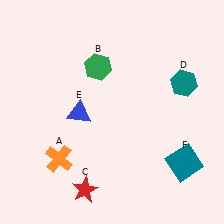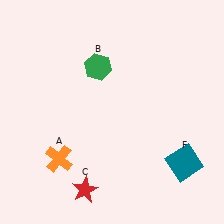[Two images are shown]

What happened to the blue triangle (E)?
The blue triangle (E) was removed in Image 2. It was in the bottom-left area of Image 1.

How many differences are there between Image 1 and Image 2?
There are 2 differences between the two images.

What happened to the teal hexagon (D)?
The teal hexagon (D) was removed in Image 2. It was in the top-right area of Image 1.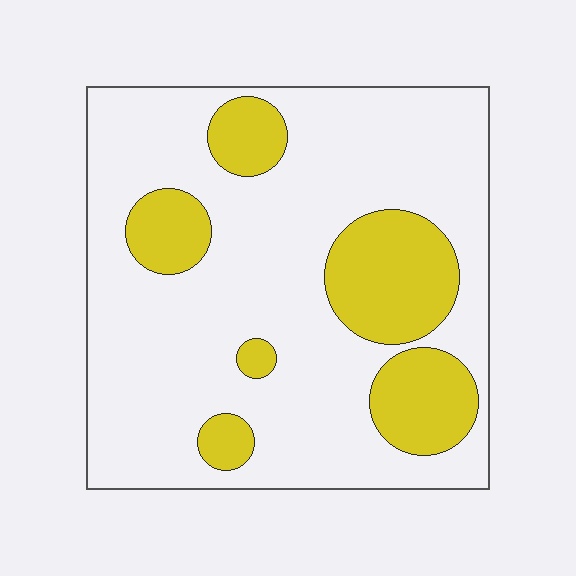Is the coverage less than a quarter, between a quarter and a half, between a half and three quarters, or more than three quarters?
Less than a quarter.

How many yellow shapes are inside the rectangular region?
6.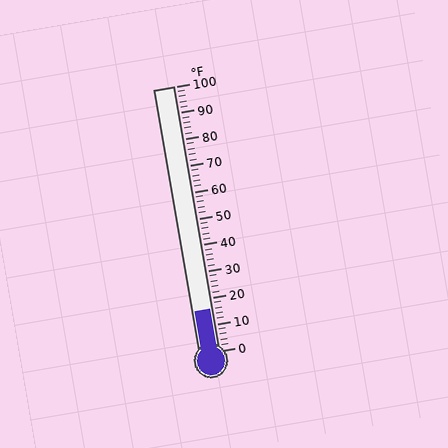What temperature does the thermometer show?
The thermometer shows approximately 16°F.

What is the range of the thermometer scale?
The thermometer scale ranges from 0°F to 100°F.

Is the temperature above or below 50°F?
The temperature is below 50°F.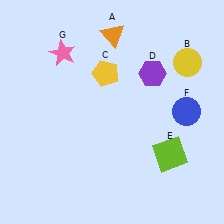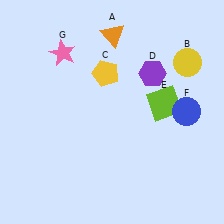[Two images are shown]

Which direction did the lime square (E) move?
The lime square (E) moved up.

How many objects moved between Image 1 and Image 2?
1 object moved between the two images.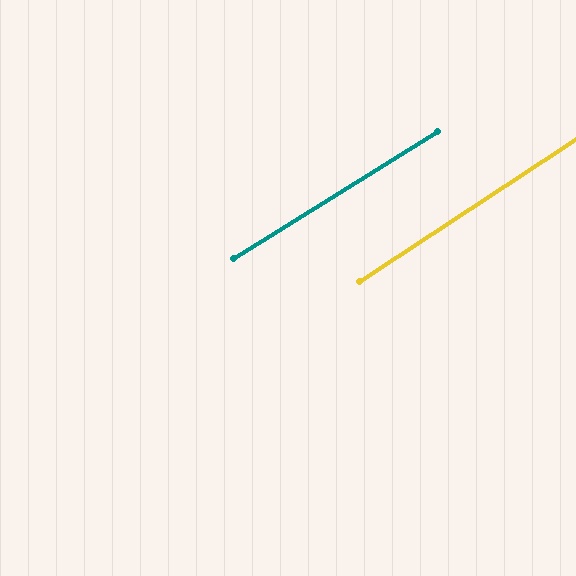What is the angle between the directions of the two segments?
Approximately 1 degree.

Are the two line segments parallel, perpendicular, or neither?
Parallel — their directions differ by only 1.3°.